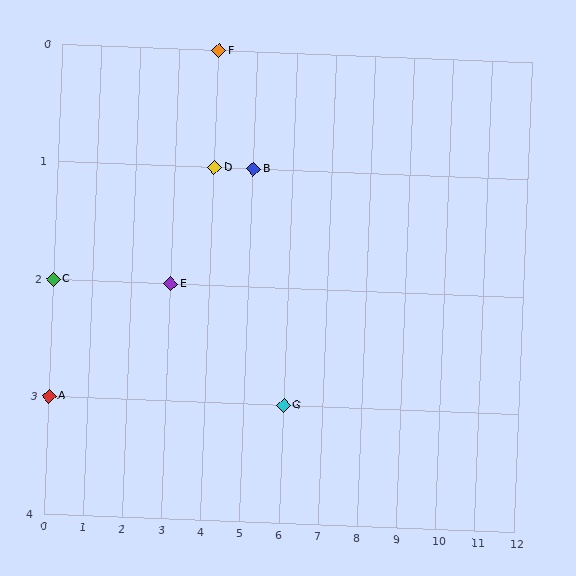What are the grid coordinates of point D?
Point D is at grid coordinates (4, 1).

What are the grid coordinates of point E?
Point E is at grid coordinates (3, 2).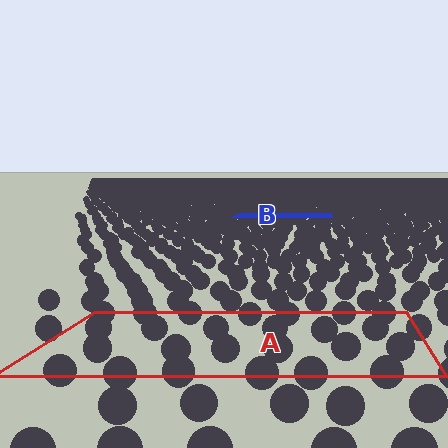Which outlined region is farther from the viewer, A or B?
Region B is farther from the viewer — the texture elements inside it appear smaller and more densely packed.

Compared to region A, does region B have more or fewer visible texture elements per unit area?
Region B has more texture elements per unit area — they are packed more densely because it is farther away.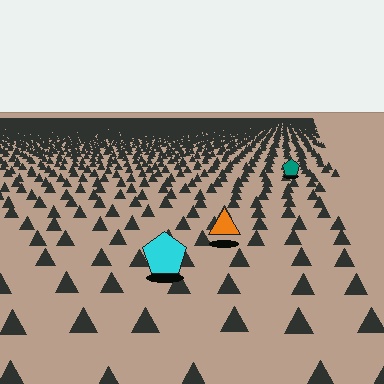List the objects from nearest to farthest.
From nearest to farthest: the cyan pentagon, the orange triangle, the teal pentagon.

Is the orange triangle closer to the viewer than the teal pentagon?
Yes. The orange triangle is closer — you can tell from the texture gradient: the ground texture is coarser near it.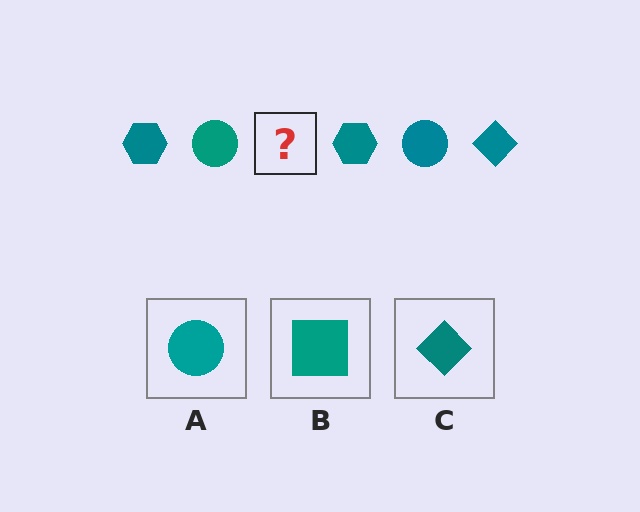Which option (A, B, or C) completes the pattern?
C.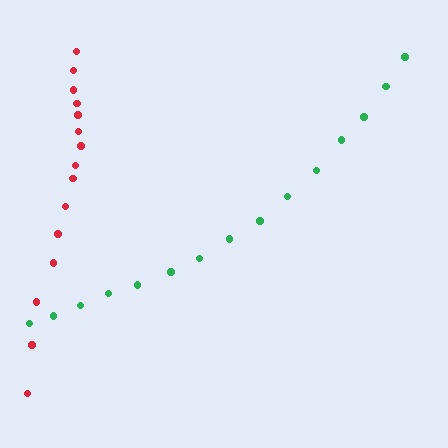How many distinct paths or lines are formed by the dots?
There are 2 distinct paths.